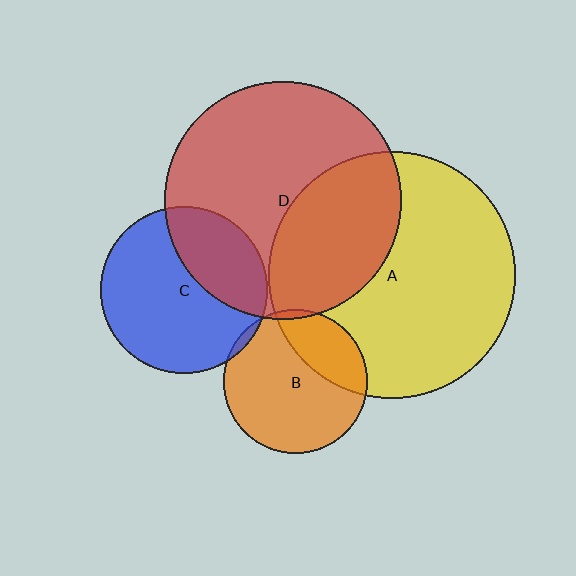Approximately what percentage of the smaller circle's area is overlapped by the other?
Approximately 5%.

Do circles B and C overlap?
Yes.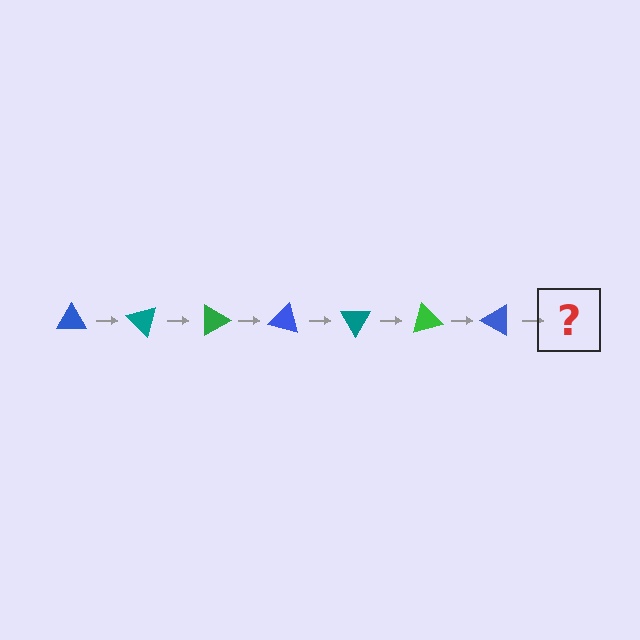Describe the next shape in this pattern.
It should be a teal triangle, rotated 315 degrees from the start.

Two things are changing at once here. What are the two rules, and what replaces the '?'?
The two rules are that it rotates 45 degrees each step and the color cycles through blue, teal, and green. The '?' should be a teal triangle, rotated 315 degrees from the start.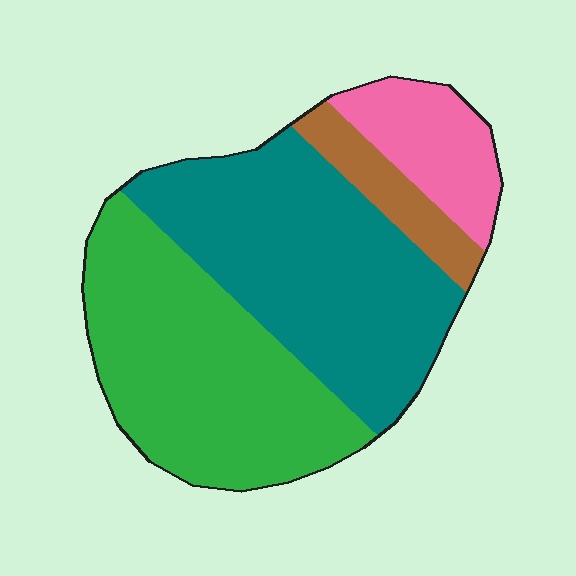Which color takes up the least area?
Brown, at roughly 10%.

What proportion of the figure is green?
Green covers 38% of the figure.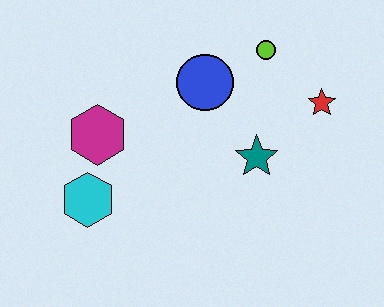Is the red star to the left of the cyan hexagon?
No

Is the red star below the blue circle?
Yes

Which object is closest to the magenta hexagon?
The cyan hexagon is closest to the magenta hexagon.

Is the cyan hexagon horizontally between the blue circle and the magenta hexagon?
No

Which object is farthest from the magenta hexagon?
The red star is farthest from the magenta hexagon.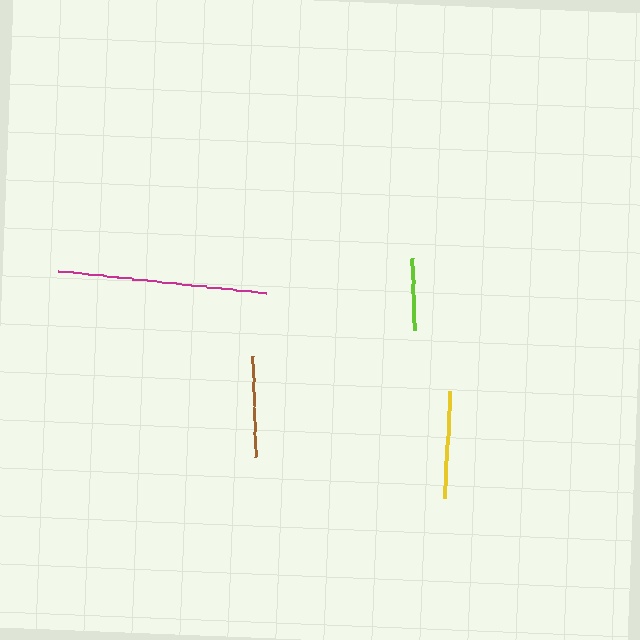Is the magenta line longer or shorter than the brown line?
The magenta line is longer than the brown line.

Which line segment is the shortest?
The lime line is the shortest at approximately 72 pixels.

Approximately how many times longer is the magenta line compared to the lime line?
The magenta line is approximately 2.9 times the length of the lime line.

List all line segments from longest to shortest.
From longest to shortest: magenta, yellow, brown, lime.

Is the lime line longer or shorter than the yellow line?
The yellow line is longer than the lime line.